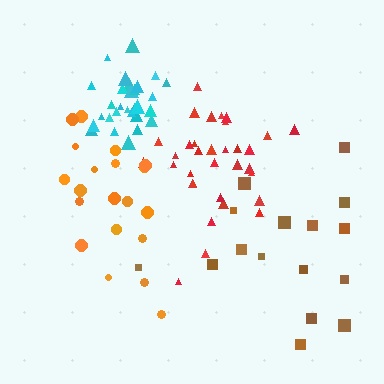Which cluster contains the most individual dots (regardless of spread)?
Red (33).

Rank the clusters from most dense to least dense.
cyan, red, orange, brown.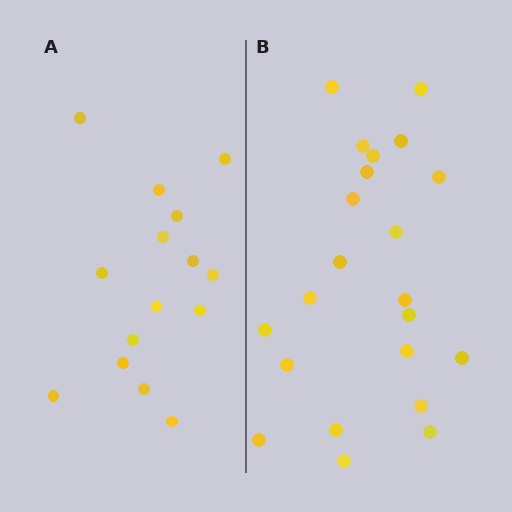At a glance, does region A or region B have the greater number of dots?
Region B (the right region) has more dots.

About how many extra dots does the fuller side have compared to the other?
Region B has roughly 8 or so more dots than region A.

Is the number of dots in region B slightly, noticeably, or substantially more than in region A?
Region B has substantially more. The ratio is roughly 1.5 to 1.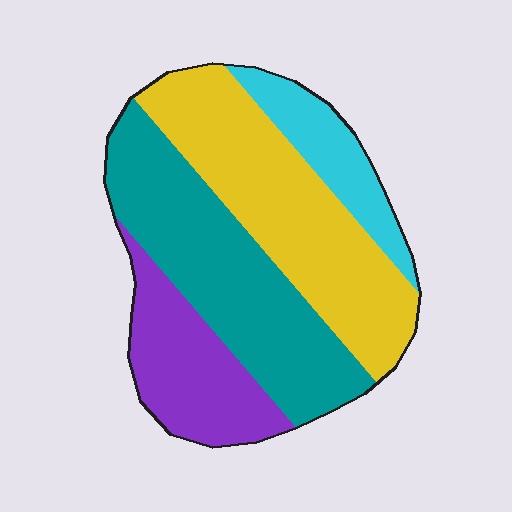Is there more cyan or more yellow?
Yellow.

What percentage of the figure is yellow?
Yellow takes up between a third and a half of the figure.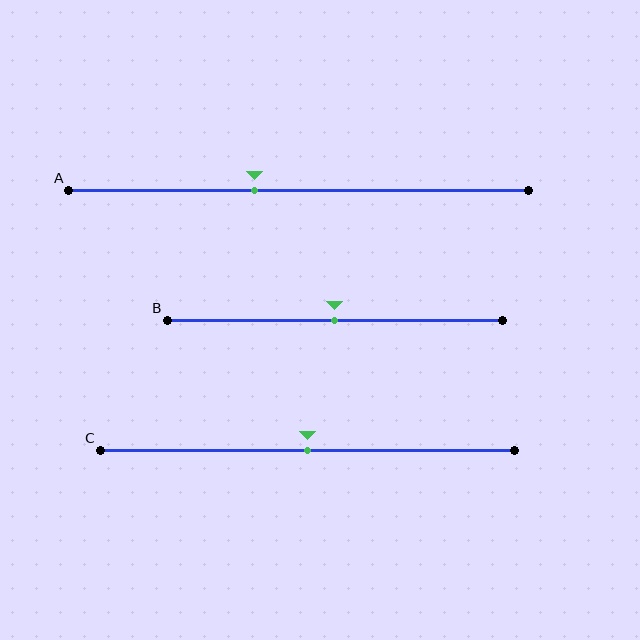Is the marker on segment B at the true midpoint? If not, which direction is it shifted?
Yes, the marker on segment B is at the true midpoint.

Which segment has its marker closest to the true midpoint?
Segment B has its marker closest to the true midpoint.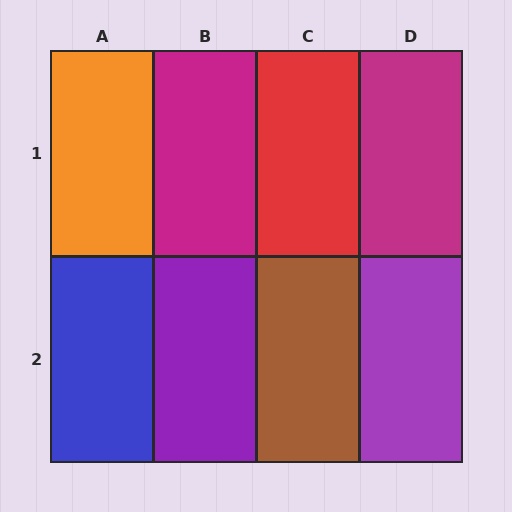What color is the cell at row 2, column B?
Purple.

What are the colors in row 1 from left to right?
Orange, magenta, red, magenta.